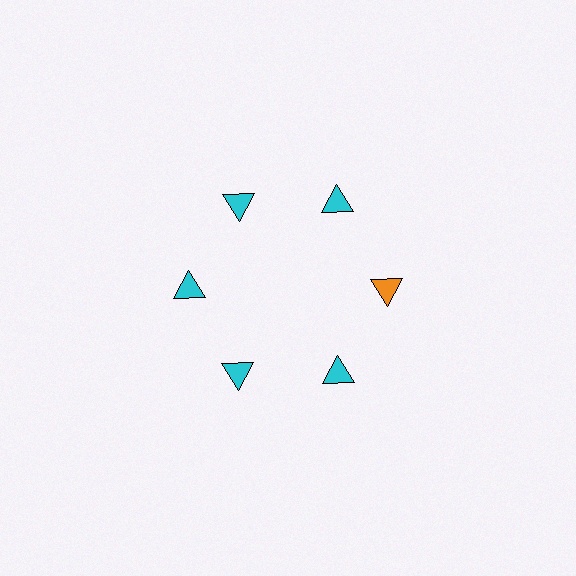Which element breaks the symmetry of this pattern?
The orange triangle at roughly the 3 o'clock position breaks the symmetry. All other shapes are cyan triangles.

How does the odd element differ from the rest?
It has a different color: orange instead of cyan.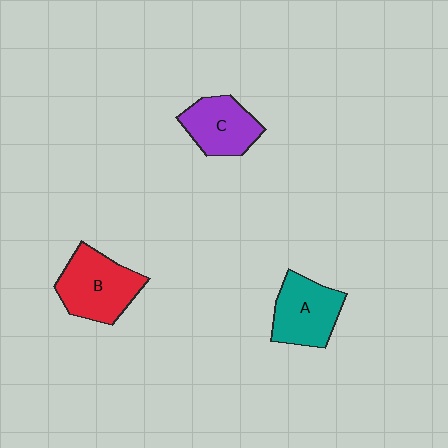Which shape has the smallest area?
Shape C (purple).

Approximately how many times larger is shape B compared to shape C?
Approximately 1.3 times.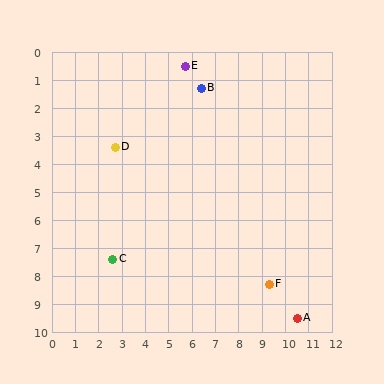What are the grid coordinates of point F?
Point F is at approximately (9.3, 8.3).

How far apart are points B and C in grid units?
Points B and C are about 7.2 grid units apart.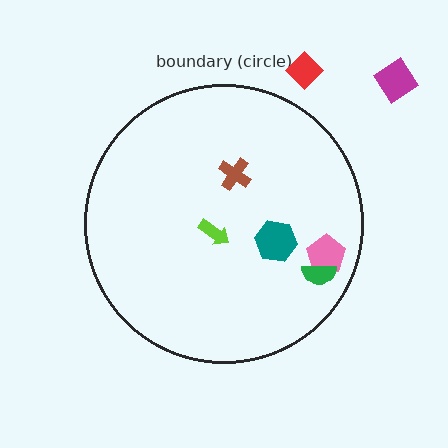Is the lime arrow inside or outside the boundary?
Inside.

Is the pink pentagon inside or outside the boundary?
Inside.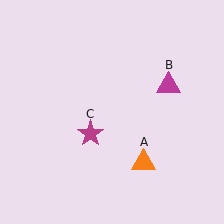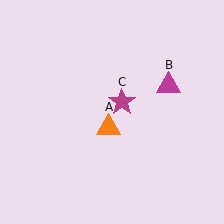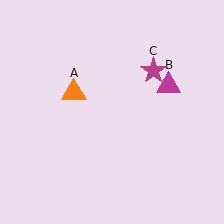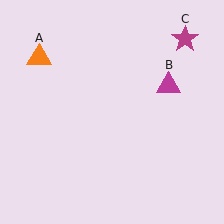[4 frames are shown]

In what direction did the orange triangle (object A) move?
The orange triangle (object A) moved up and to the left.